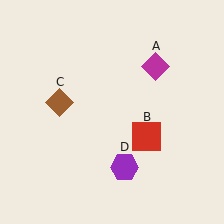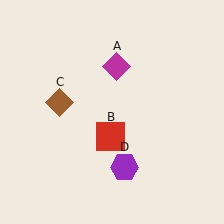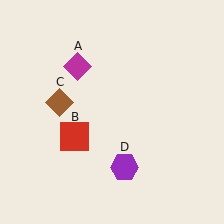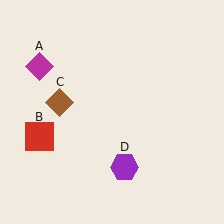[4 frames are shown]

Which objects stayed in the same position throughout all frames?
Brown diamond (object C) and purple hexagon (object D) remained stationary.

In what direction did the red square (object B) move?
The red square (object B) moved left.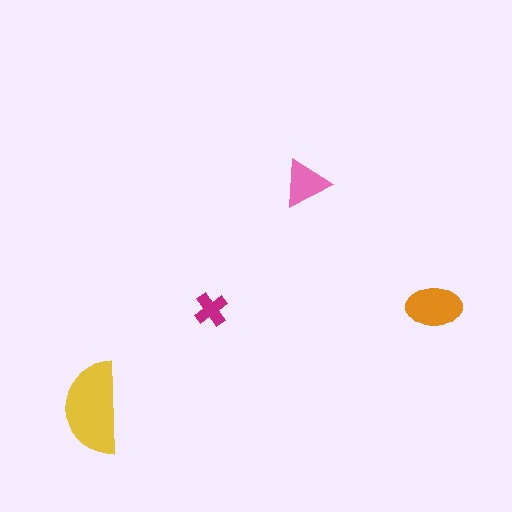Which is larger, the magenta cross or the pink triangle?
The pink triangle.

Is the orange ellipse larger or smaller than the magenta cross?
Larger.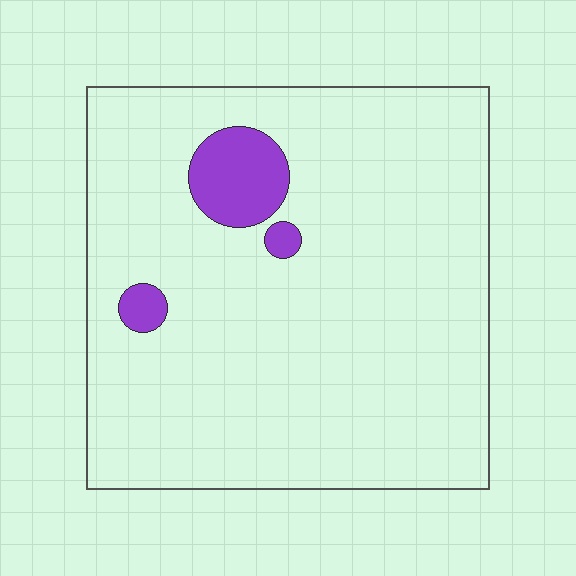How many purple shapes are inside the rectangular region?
3.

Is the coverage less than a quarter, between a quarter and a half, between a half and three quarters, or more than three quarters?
Less than a quarter.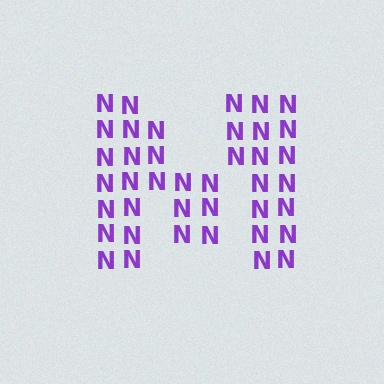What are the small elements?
The small elements are letter N's.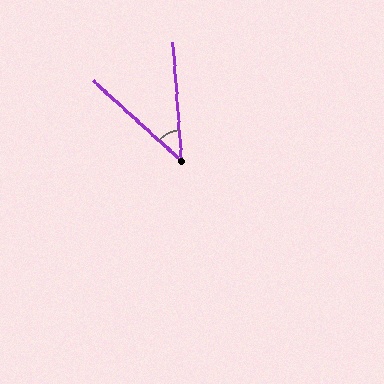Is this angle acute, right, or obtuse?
It is acute.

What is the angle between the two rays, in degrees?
Approximately 44 degrees.